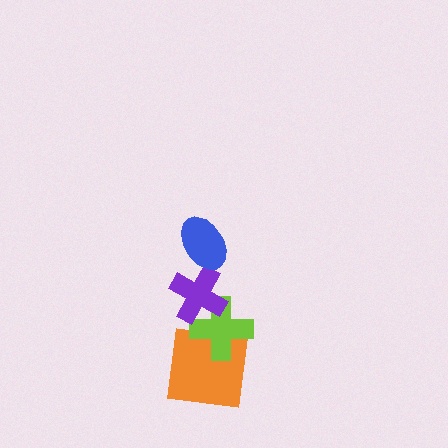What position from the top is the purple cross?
The purple cross is 2nd from the top.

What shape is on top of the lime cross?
The purple cross is on top of the lime cross.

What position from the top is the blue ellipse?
The blue ellipse is 1st from the top.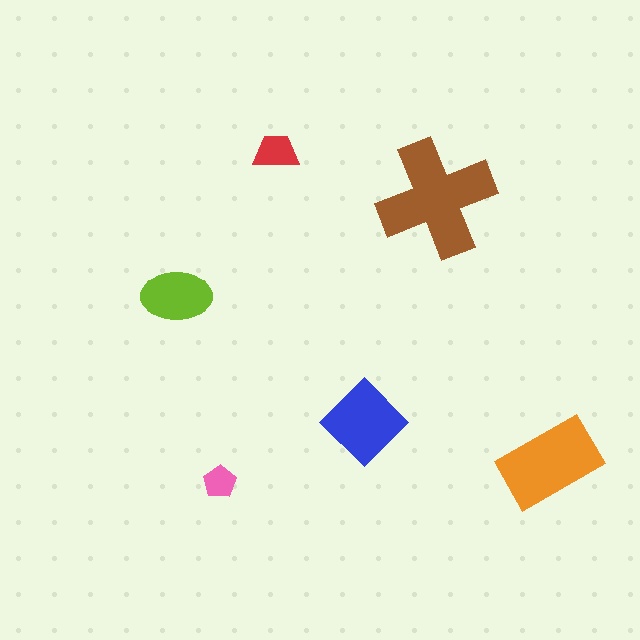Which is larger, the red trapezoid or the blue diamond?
The blue diamond.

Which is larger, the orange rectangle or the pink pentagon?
The orange rectangle.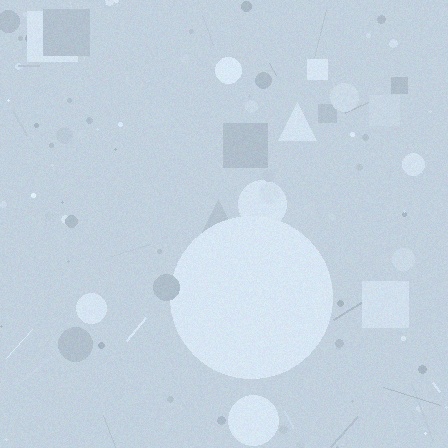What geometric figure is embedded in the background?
A circle is embedded in the background.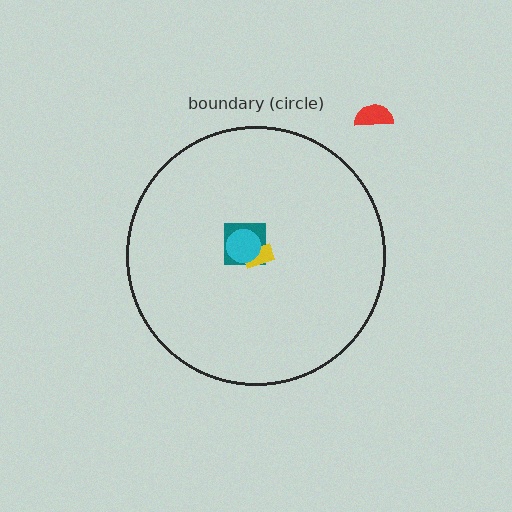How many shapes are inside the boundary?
3 inside, 1 outside.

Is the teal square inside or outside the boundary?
Inside.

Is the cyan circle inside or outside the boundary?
Inside.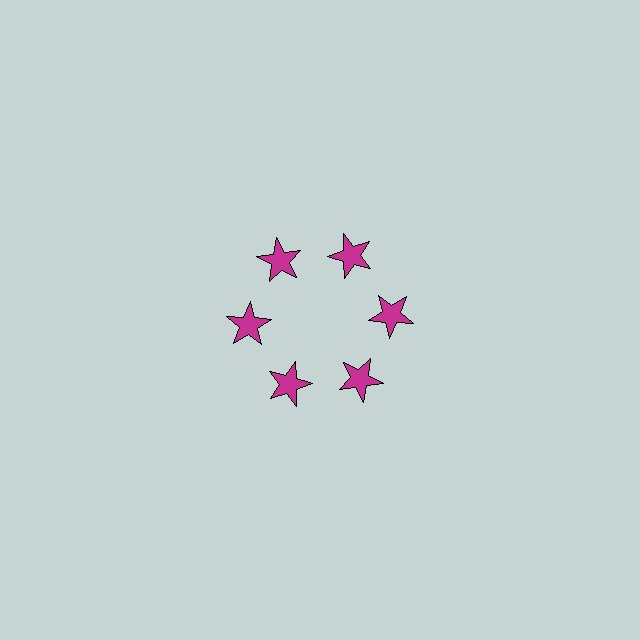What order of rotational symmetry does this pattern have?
This pattern has 6-fold rotational symmetry.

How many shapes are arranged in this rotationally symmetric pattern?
There are 6 shapes, arranged in 6 groups of 1.